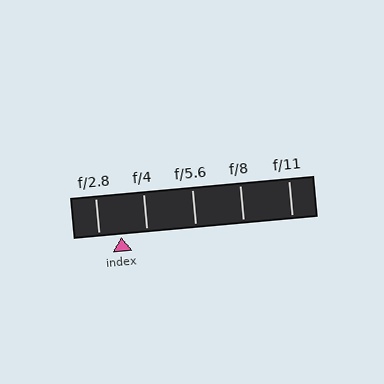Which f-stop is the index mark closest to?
The index mark is closest to f/2.8.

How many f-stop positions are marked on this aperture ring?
There are 5 f-stop positions marked.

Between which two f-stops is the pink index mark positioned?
The index mark is between f/2.8 and f/4.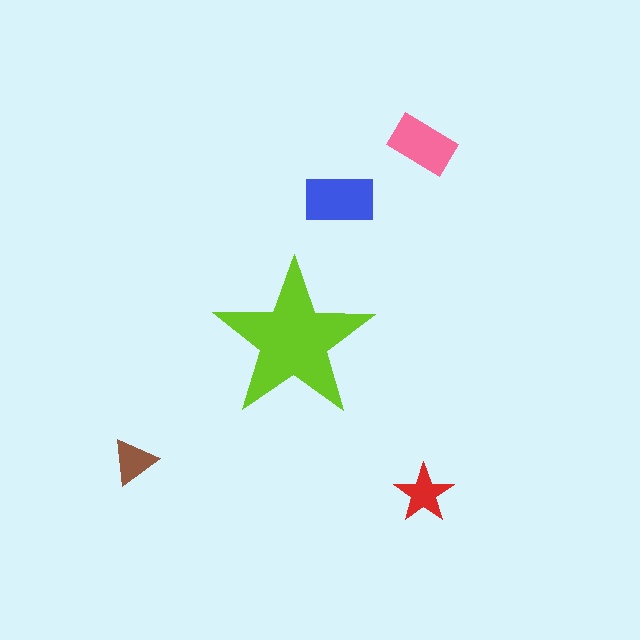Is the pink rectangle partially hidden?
No, the pink rectangle is fully visible.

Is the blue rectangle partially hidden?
No, the blue rectangle is fully visible.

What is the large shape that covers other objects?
A lime star.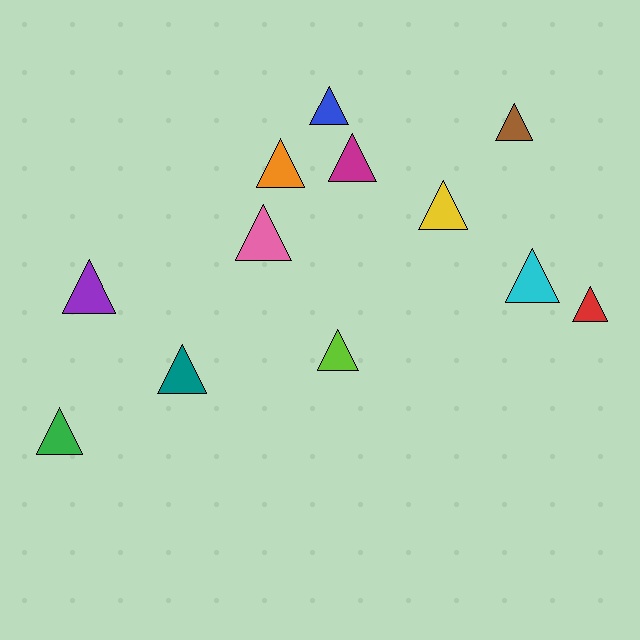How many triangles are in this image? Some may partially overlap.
There are 12 triangles.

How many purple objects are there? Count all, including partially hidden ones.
There is 1 purple object.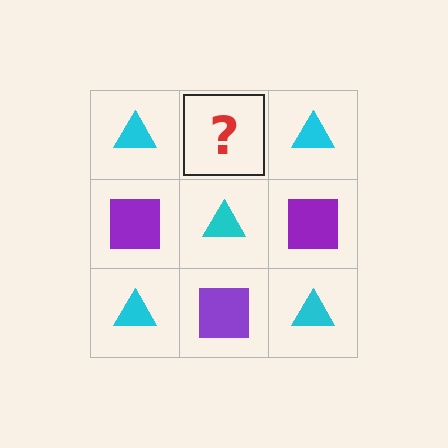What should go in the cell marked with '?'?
The missing cell should contain a purple square.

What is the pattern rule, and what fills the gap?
The rule is that it alternates cyan triangle and purple square in a checkerboard pattern. The gap should be filled with a purple square.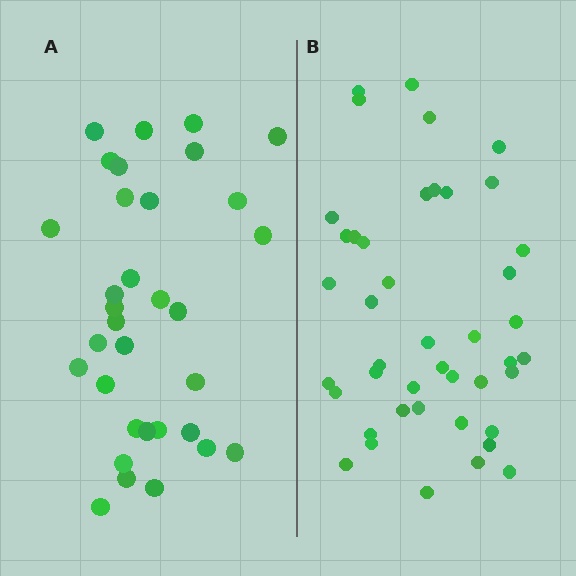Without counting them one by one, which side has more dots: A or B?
Region B (the right region) has more dots.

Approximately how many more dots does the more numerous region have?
Region B has roughly 10 or so more dots than region A.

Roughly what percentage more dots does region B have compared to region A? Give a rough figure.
About 30% more.